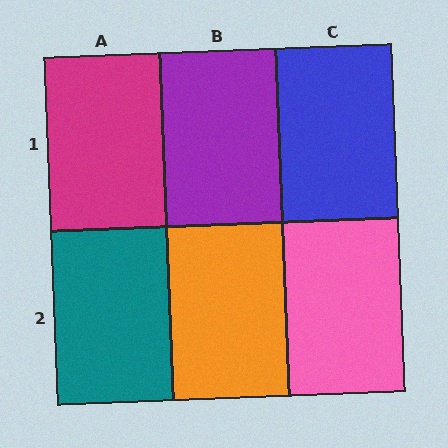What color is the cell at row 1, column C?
Blue.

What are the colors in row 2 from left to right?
Teal, orange, pink.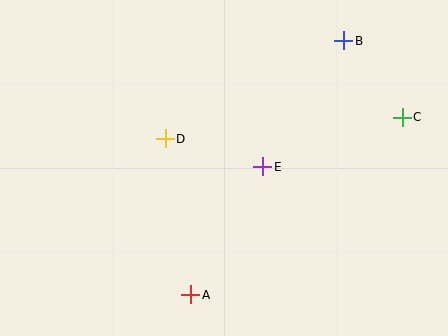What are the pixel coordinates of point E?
Point E is at (263, 167).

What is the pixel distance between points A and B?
The distance between A and B is 296 pixels.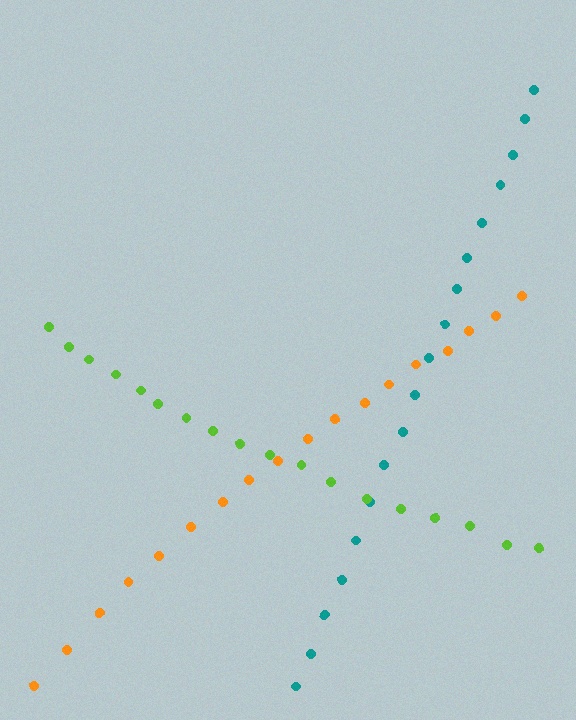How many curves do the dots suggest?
There are 3 distinct paths.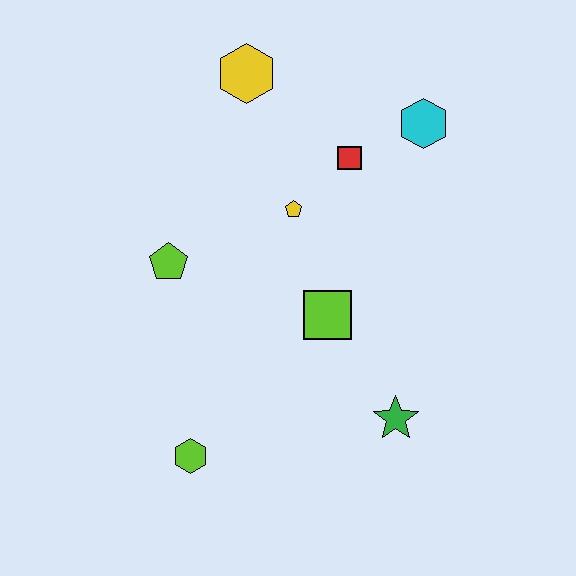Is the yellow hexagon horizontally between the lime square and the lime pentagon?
Yes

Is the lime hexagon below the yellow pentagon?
Yes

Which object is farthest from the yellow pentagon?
The lime hexagon is farthest from the yellow pentagon.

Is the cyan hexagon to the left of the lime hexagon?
No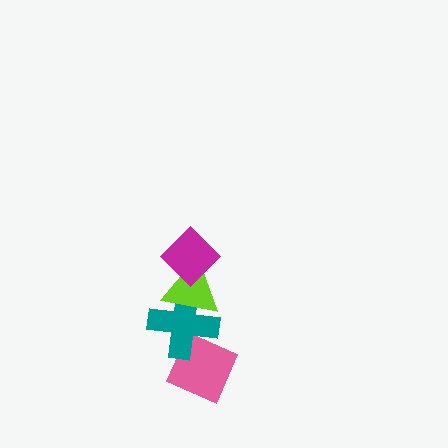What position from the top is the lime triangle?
The lime triangle is 2nd from the top.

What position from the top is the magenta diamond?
The magenta diamond is 1st from the top.